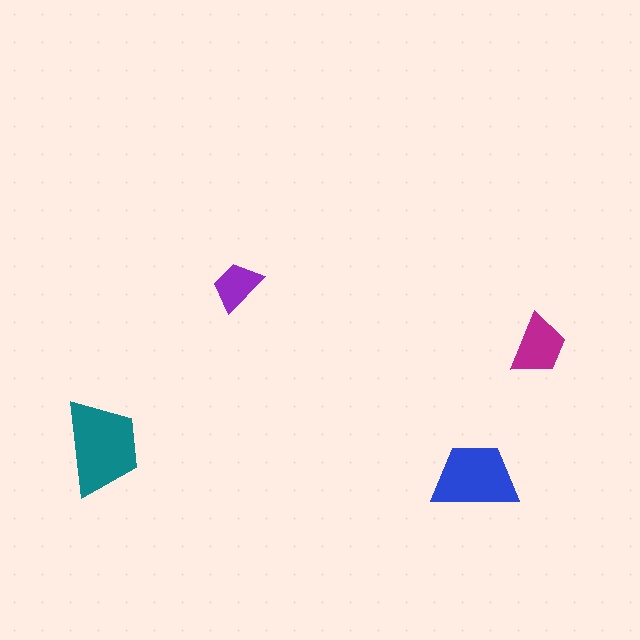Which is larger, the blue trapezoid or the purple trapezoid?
The blue one.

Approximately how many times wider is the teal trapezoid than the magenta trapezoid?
About 1.5 times wider.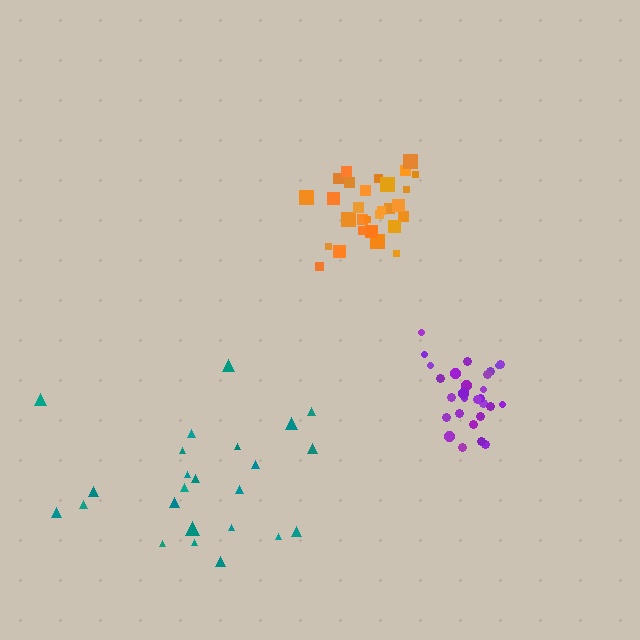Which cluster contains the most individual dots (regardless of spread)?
Orange (29).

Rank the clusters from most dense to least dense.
purple, orange, teal.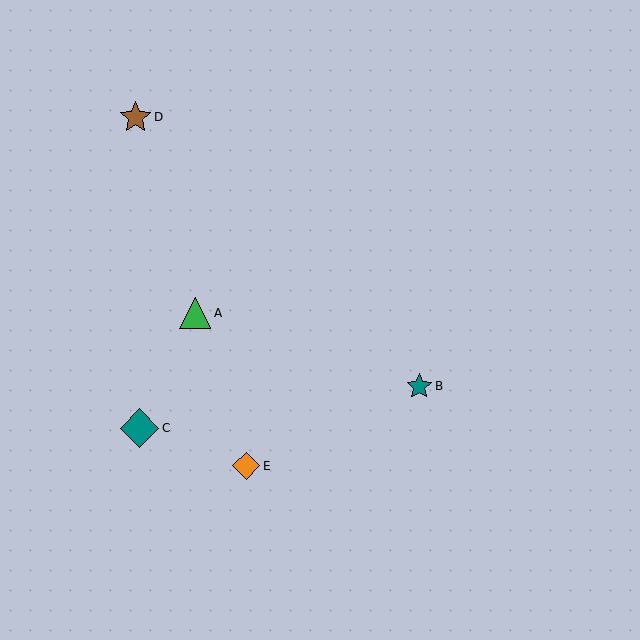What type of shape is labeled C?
Shape C is a teal diamond.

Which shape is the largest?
The teal diamond (labeled C) is the largest.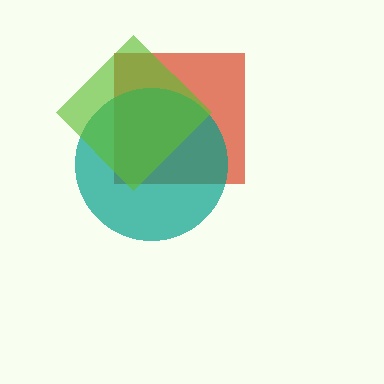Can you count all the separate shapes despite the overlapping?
Yes, there are 3 separate shapes.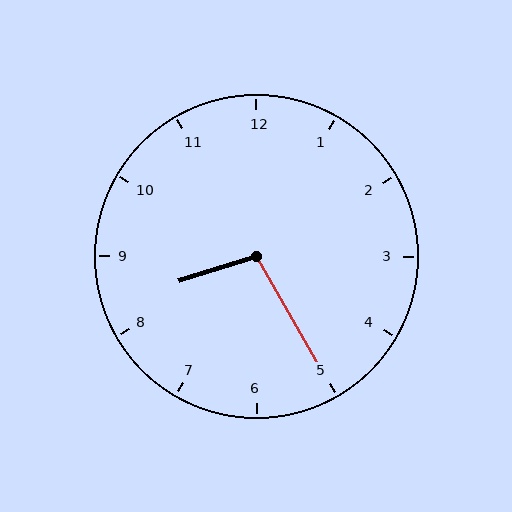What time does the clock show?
8:25.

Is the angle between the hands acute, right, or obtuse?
It is obtuse.